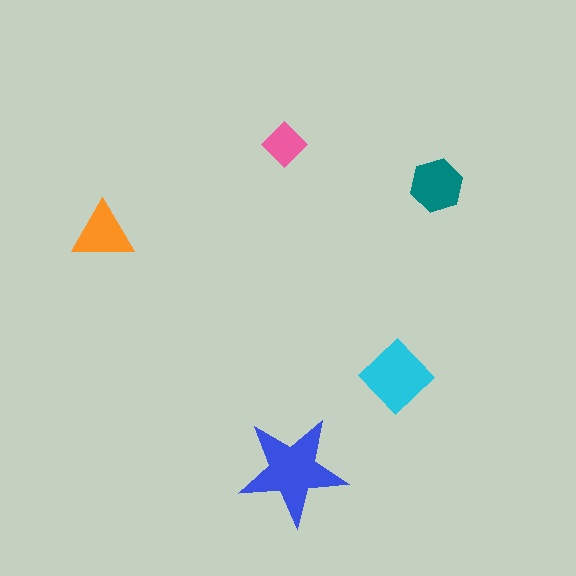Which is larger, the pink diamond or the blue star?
The blue star.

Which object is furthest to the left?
The orange triangle is leftmost.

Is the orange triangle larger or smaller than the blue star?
Smaller.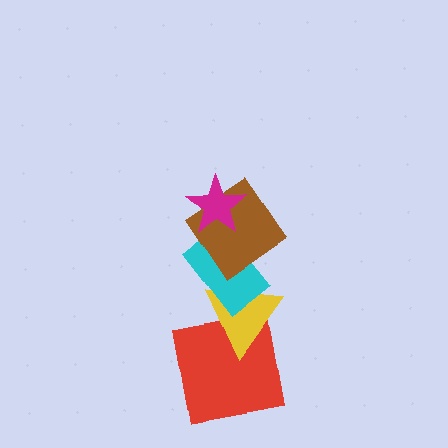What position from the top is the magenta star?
The magenta star is 1st from the top.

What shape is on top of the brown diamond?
The magenta star is on top of the brown diamond.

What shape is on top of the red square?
The yellow triangle is on top of the red square.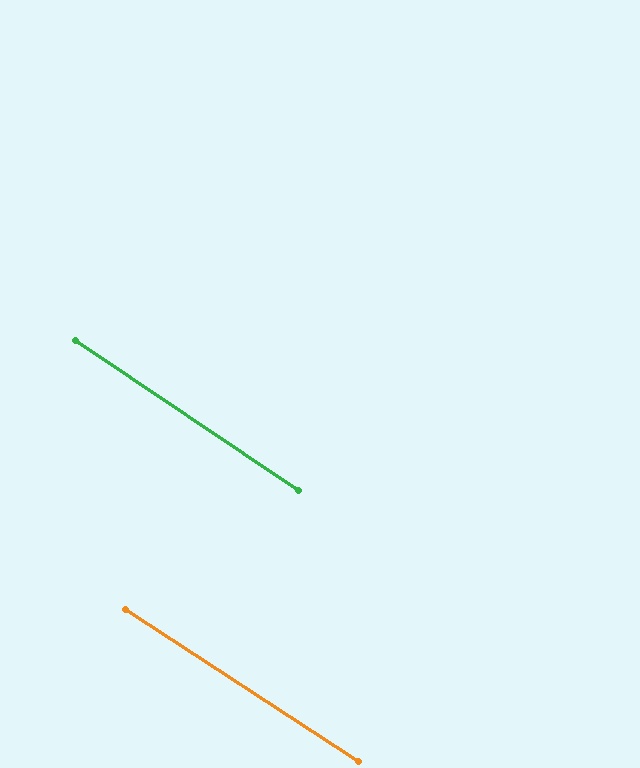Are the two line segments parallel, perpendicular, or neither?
Parallel — their directions differ by only 0.7°.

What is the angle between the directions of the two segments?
Approximately 1 degree.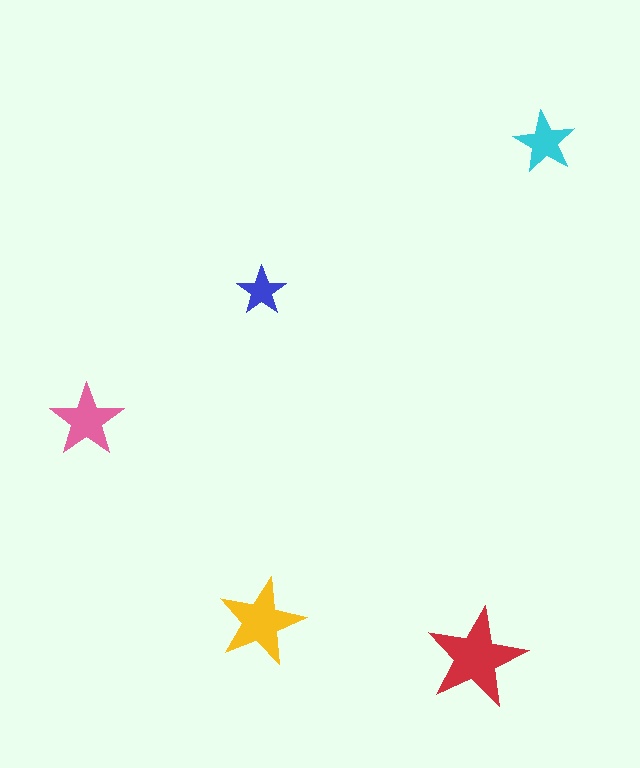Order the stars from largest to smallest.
the red one, the yellow one, the pink one, the cyan one, the blue one.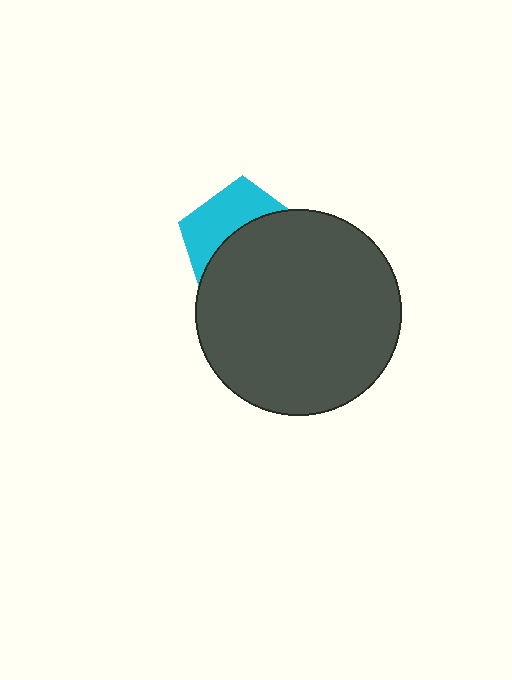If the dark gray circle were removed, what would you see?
You would see the complete cyan pentagon.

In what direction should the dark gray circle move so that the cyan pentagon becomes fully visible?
The dark gray circle should move down. That is the shortest direction to clear the overlap and leave the cyan pentagon fully visible.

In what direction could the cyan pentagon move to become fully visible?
The cyan pentagon could move up. That would shift it out from behind the dark gray circle entirely.